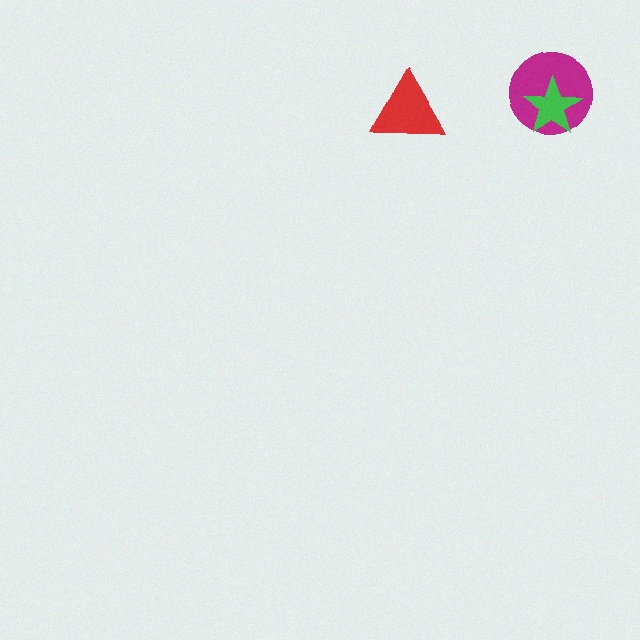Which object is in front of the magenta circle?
The green star is in front of the magenta circle.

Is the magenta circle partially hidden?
Yes, it is partially covered by another shape.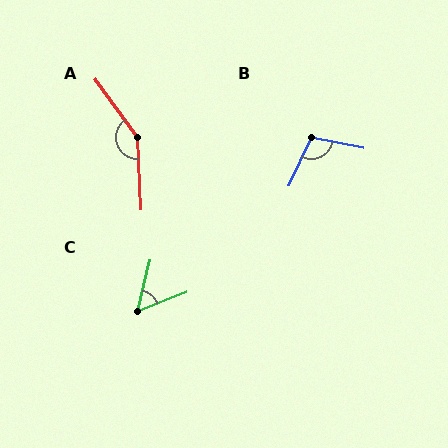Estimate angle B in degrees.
Approximately 104 degrees.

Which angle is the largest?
A, at approximately 147 degrees.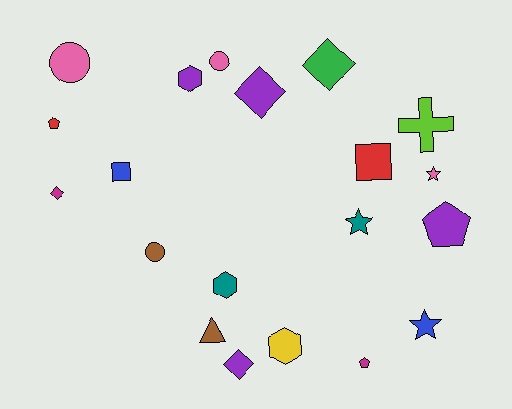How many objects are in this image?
There are 20 objects.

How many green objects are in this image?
There is 1 green object.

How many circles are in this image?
There are 3 circles.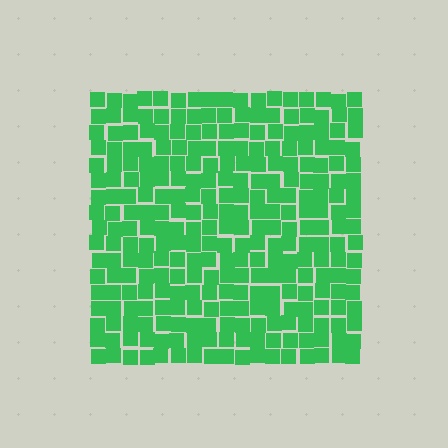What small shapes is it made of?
It is made of small squares.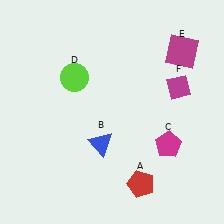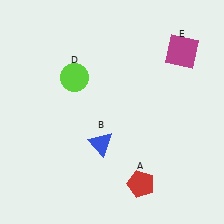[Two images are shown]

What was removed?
The magenta diamond (F), the magenta pentagon (C) were removed in Image 2.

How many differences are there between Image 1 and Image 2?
There are 2 differences between the two images.